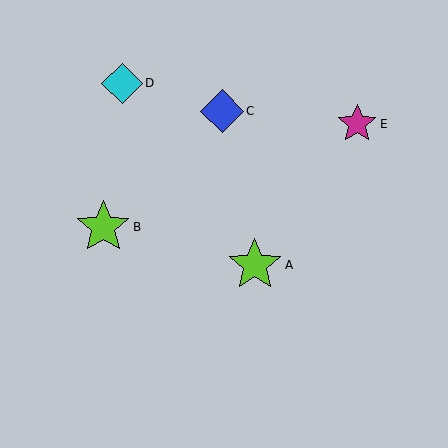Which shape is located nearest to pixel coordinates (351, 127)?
The magenta star (labeled E) at (357, 124) is nearest to that location.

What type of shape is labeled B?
Shape B is a lime star.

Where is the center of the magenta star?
The center of the magenta star is at (357, 124).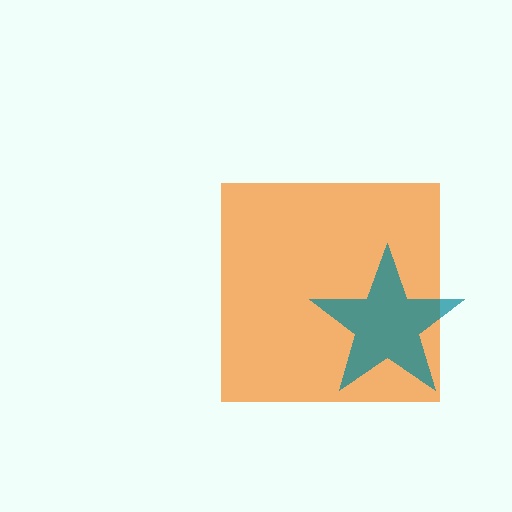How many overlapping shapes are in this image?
There are 2 overlapping shapes in the image.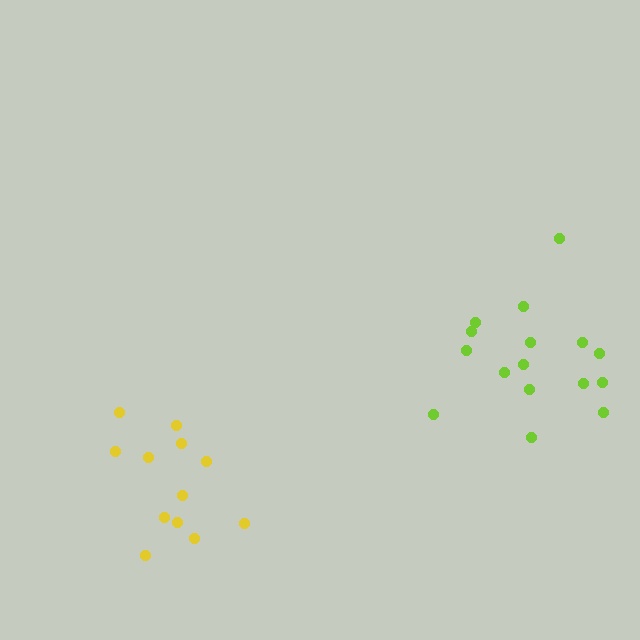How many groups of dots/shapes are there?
There are 2 groups.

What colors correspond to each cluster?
The clusters are colored: yellow, lime.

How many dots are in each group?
Group 1: 12 dots, Group 2: 16 dots (28 total).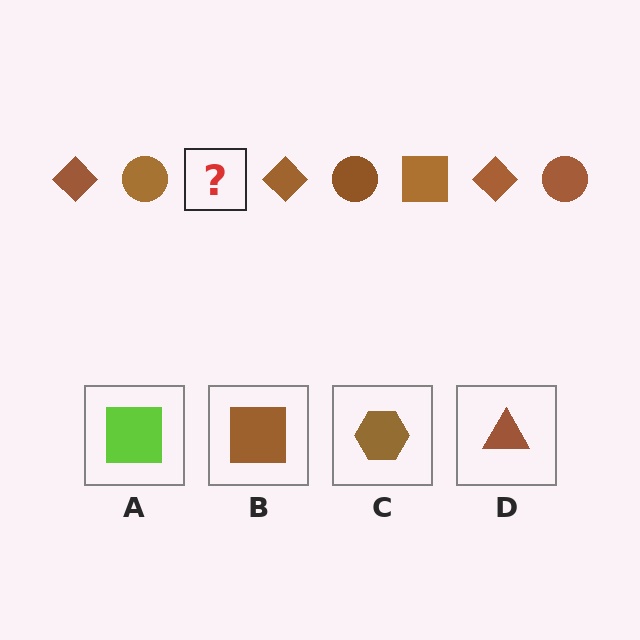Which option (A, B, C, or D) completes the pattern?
B.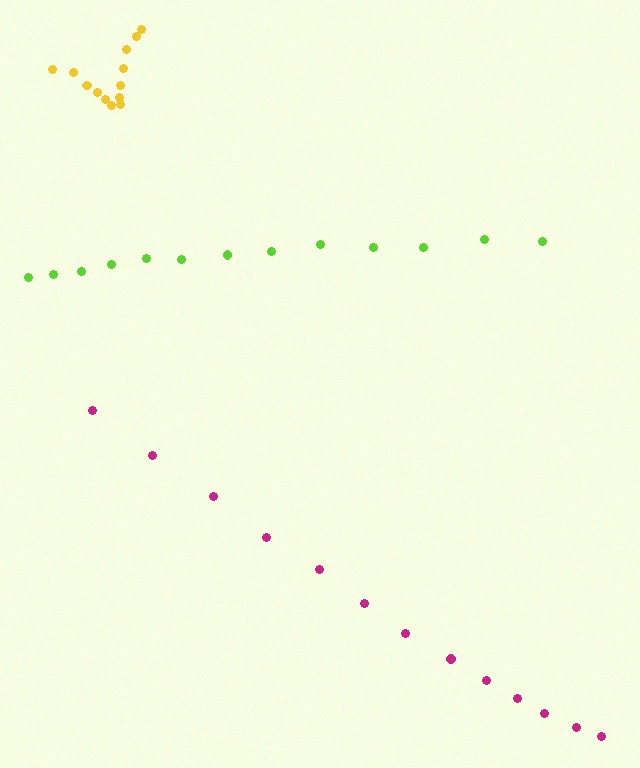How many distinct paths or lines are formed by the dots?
There are 3 distinct paths.